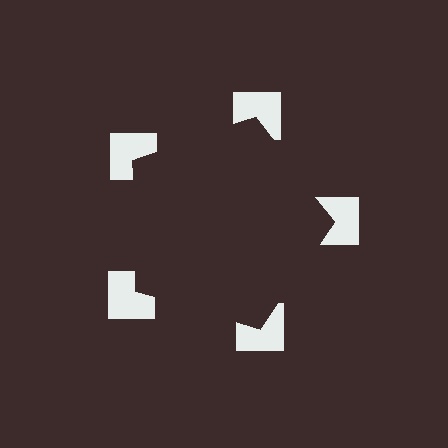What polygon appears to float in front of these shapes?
An illusory pentagon — its edges are inferred from the aligned wedge cuts in the notched squares, not physically drawn.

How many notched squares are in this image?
There are 5 — one at each vertex of the illusory pentagon.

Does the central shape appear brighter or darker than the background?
It typically appears slightly darker than the background, even though no actual brightness change is drawn.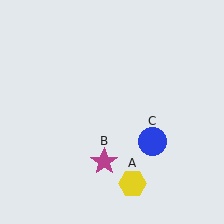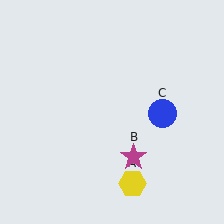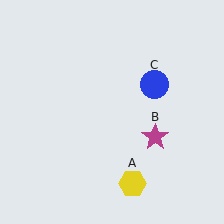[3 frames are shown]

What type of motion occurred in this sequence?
The magenta star (object B), blue circle (object C) rotated counterclockwise around the center of the scene.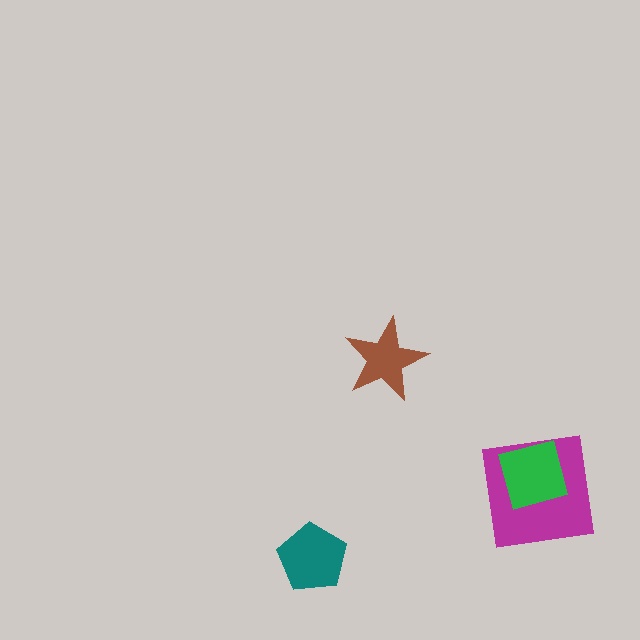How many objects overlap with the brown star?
0 objects overlap with the brown star.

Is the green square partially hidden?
No, no other shape covers it.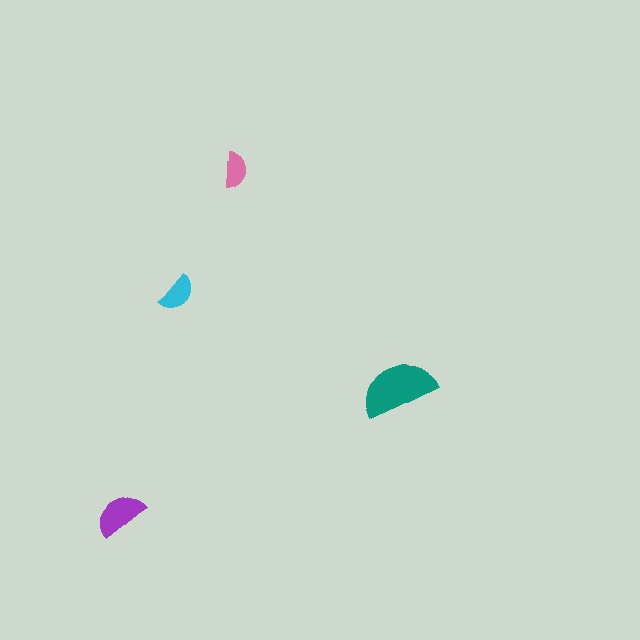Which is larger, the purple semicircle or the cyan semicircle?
The purple one.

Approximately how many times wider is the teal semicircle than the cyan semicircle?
About 2 times wider.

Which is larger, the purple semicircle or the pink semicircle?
The purple one.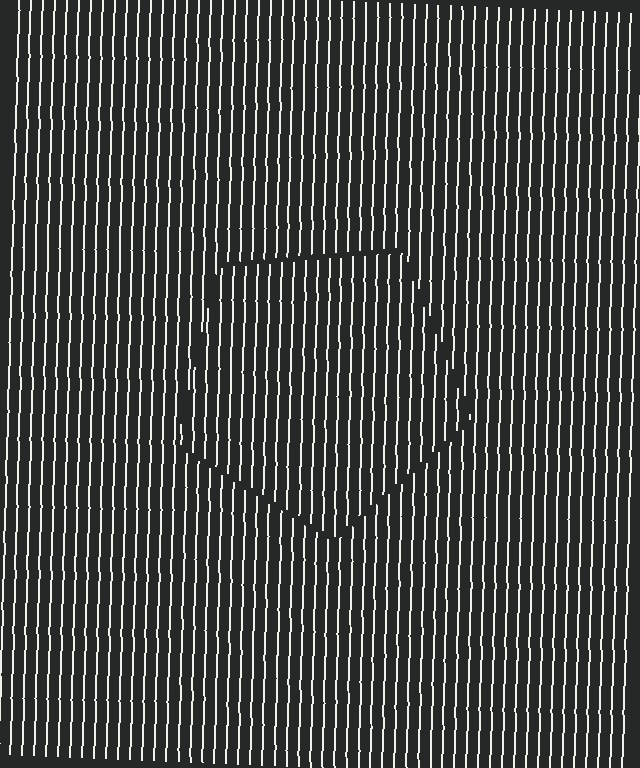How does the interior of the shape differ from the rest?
The interior of the shape contains the same grating, shifted by half a period — the contour is defined by the phase discontinuity where line-ends from the inner and outer gratings abut.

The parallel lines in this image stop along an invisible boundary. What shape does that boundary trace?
An illusory pentagon. The interior of the shape contains the same grating, shifted by half a period — the contour is defined by the phase discontinuity where line-ends from the inner and outer gratings abut.